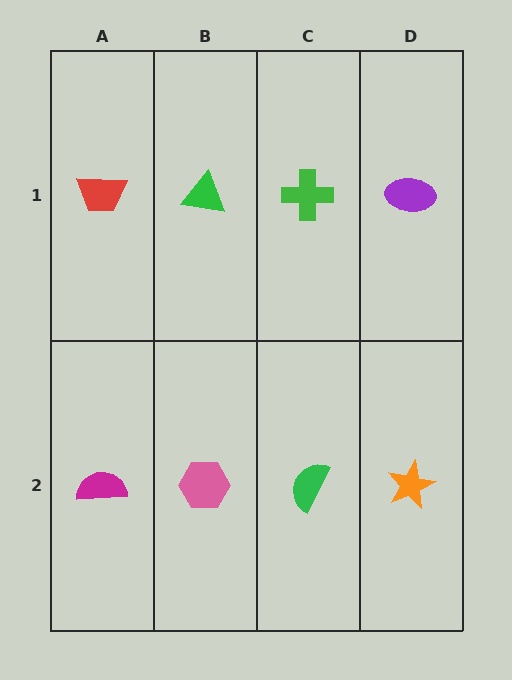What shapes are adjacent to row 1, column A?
A magenta semicircle (row 2, column A), a green triangle (row 1, column B).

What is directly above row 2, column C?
A green cross.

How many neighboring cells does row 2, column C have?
3.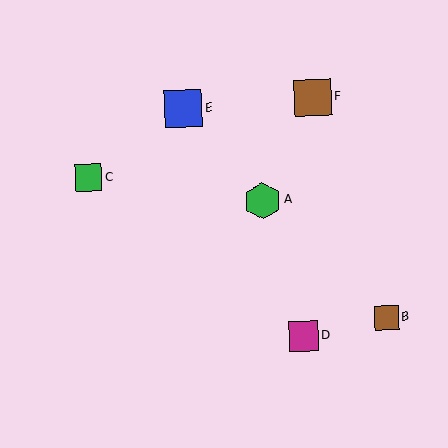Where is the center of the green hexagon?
The center of the green hexagon is at (263, 201).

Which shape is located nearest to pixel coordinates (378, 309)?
The brown square (labeled B) at (387, 317) is nearest to that location.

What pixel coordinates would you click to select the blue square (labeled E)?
Click at (183, 109) to select the blue square E.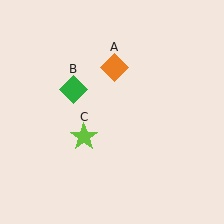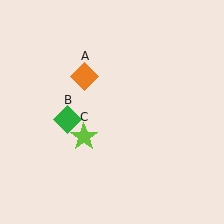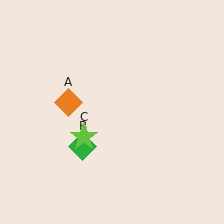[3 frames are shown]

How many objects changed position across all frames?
2 objects changed position: orange diamond (object A), green diamond (object B).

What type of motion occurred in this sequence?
The orange diamond (object A), green diamond (object B) rotated counterclockwise around the center of the scene.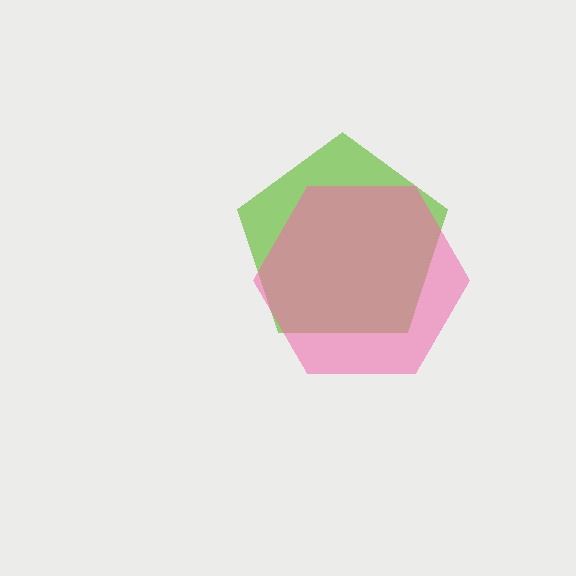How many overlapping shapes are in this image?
There are 2 overlapping shapes in the image.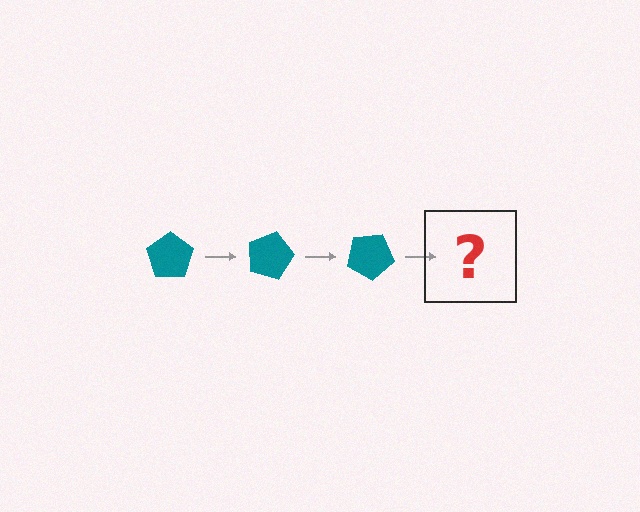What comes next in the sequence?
The next element should be a teal pentagon rotated 45 degrees.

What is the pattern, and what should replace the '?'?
The pattern is that the pentagon rotates 15 degrees each step. The '?' should be a teal pentagon rotated 45 degrees.